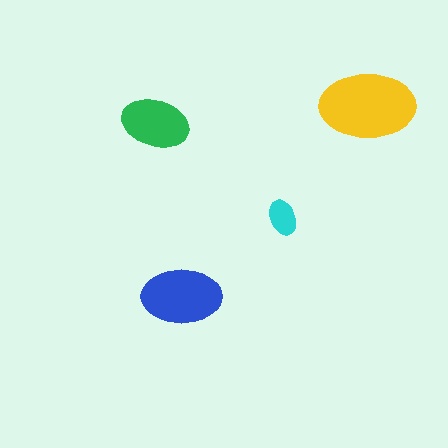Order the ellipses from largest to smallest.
the yellow one, the blue one, the green one, the cyan one.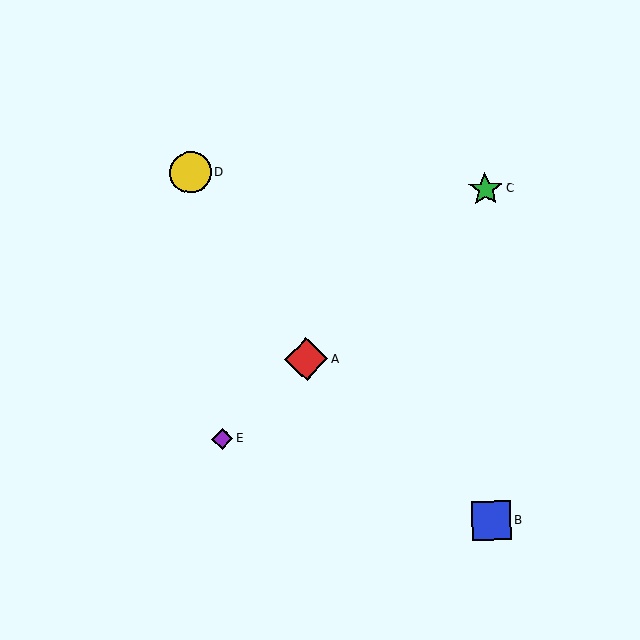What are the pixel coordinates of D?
Object D is at (190, 172).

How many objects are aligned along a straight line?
3 objects (A, C, E) are aligned along a straight line.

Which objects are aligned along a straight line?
Objects A, C, E are aligned along a straight line.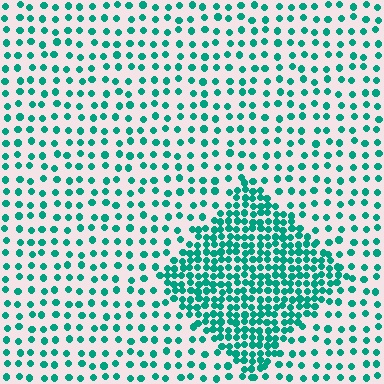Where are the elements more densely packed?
The elements are more densely packed inside the diamond boundary.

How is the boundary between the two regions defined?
The boundary is defined by a change in element density (approximately 2.5x ratio). All elements are the same color, size, and shape.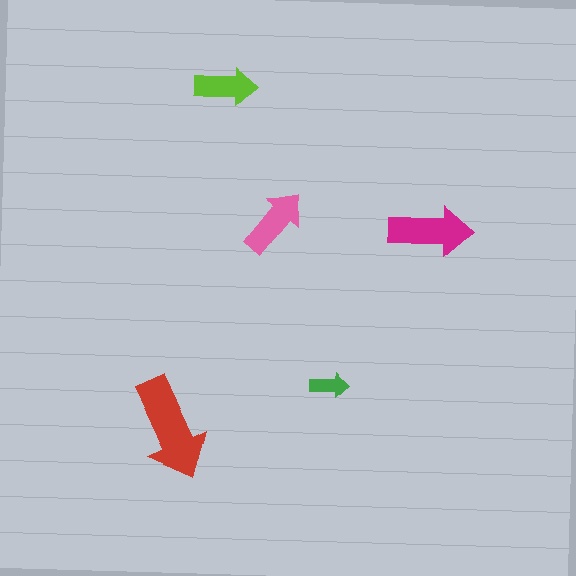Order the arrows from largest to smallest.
the red one, the magenta one, the pink one, the lime one, the green one.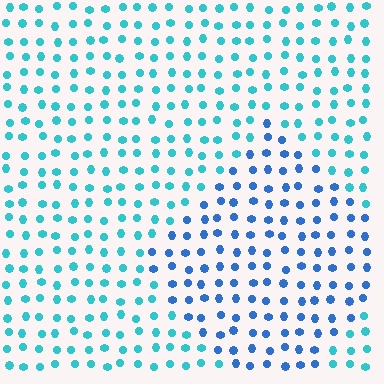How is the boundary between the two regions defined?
The boundary is defined purely by a slight shift in hue (about 34 degrees). Spacing, size, and orientation are identical on both sides.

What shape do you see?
I see a diamond.